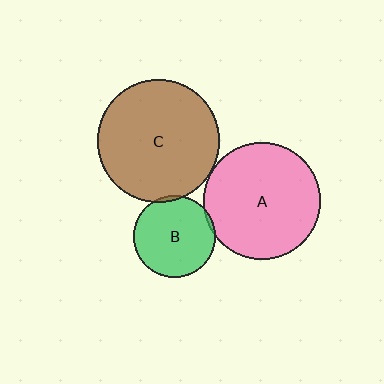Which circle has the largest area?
Circle C (brown).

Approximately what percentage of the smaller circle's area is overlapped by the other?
Approximately 5%.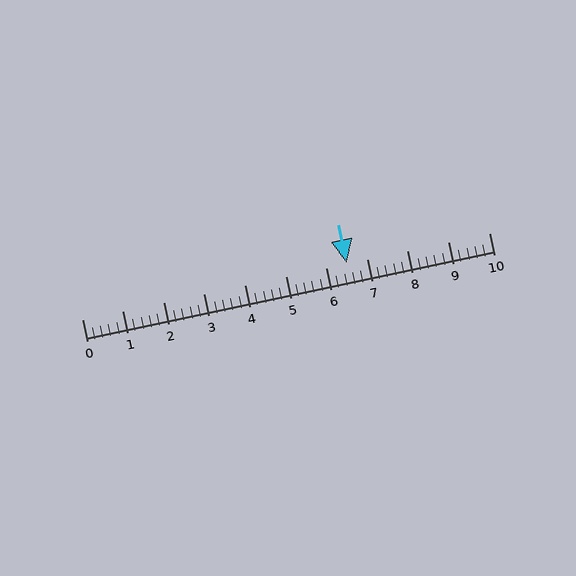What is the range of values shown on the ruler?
The ruler shows values from 0 to 10.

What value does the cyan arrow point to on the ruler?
The cyan arrow points to approximately 6.5.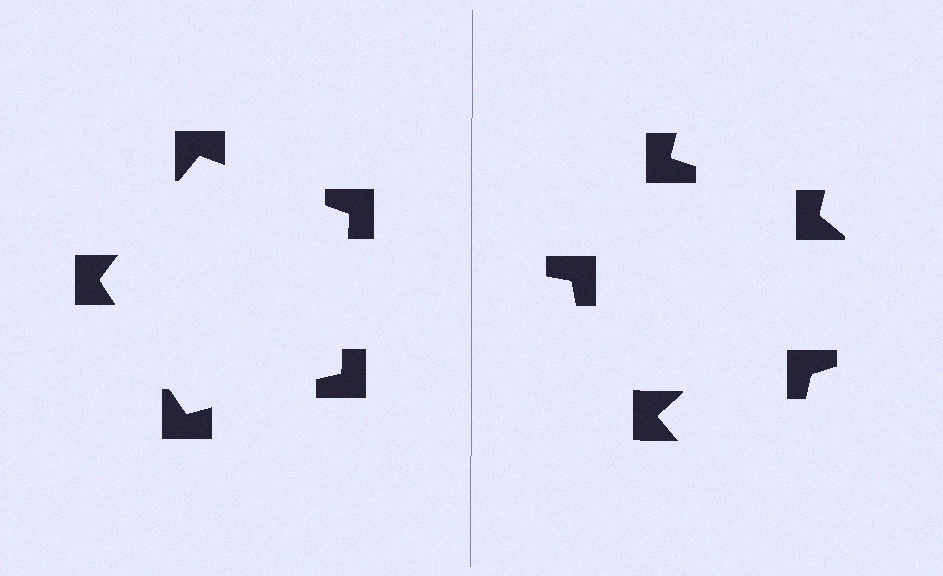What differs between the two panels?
The notched squares are positioned identically on both sides; only the wedge orientations differ. On the left they align to a pentagon; on the right they are misaligned.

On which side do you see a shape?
An illusory pentagon appears on the left side. On the right side the wedge cuts are rotated, so no coherent shape forms.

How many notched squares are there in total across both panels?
10 — 5 on each side.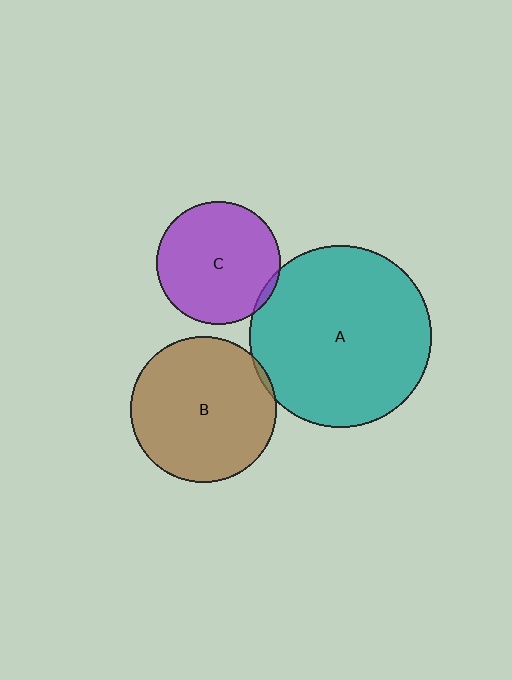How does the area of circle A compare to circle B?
Approximately 1.6 times.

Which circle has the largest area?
Circle A (teal).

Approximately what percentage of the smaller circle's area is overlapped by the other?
Approximately 5%.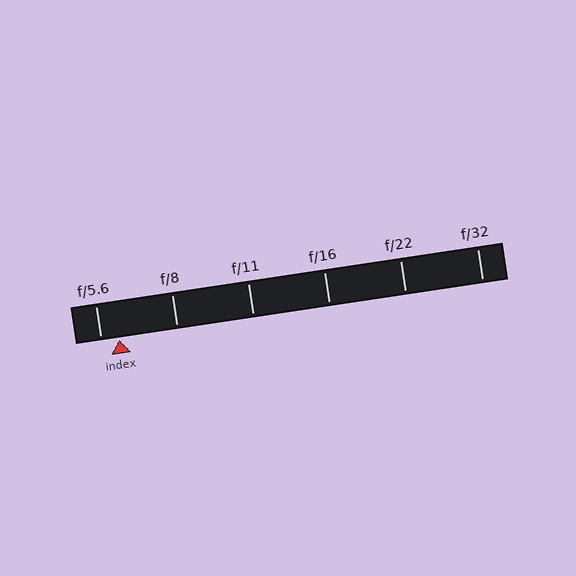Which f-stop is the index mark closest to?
The index mark is closest to f/5.6.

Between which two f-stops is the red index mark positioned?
The index mark is between f/5.6 and f/8.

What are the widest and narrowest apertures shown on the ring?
The widest aperture shown is f/5.6 and the narrowest is f/32.